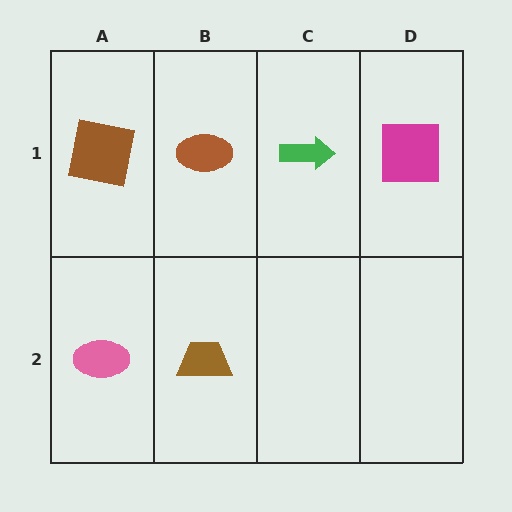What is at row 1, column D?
A magenta square.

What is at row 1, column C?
A green arrow.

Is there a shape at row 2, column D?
No, that cell is empty.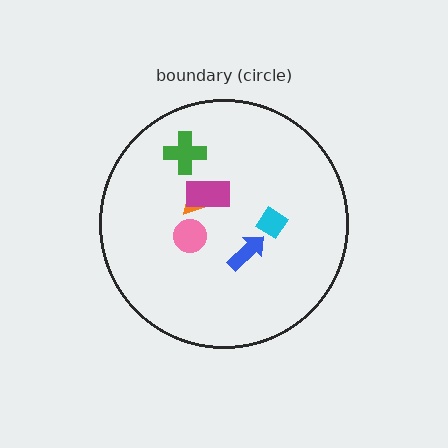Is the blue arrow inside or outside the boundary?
Inside.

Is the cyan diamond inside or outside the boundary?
Inside.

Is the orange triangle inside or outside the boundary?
Inside.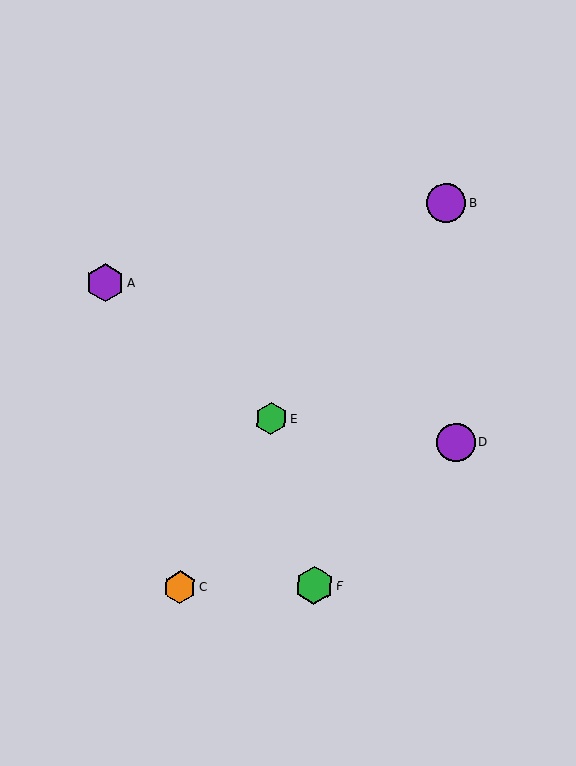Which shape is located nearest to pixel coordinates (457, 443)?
The purple circle (labeled D) at (456, 443) is nearest to that location.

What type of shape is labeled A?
Shape A is a purple hexagon.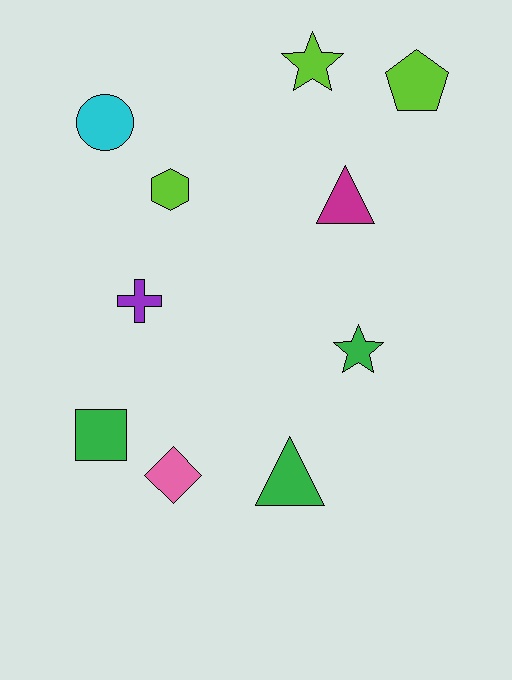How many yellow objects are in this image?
There are no yellow objects.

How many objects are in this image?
There are 10 objects.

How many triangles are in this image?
There are 2 triangles.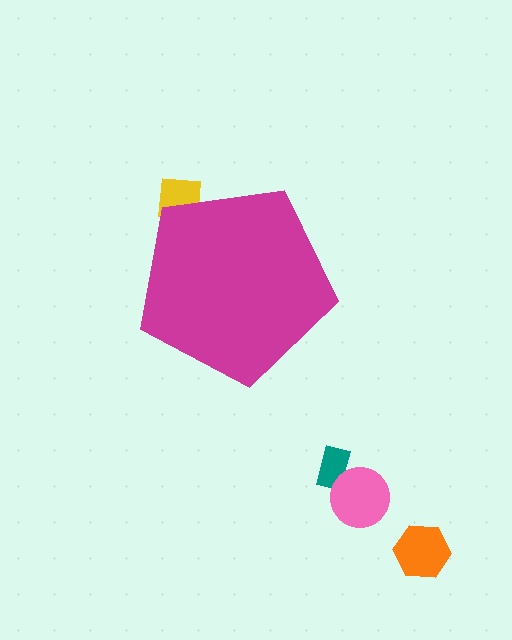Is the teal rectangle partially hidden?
No, the teal rectangle is fully visible.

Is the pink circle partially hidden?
No, the pink circle is fully visible.